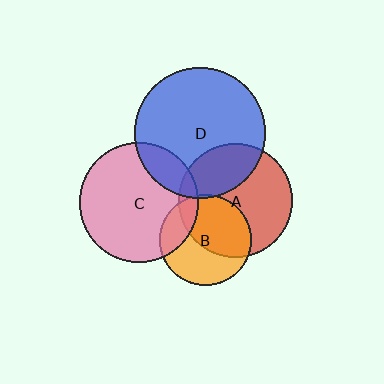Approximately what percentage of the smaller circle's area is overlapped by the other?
Approximately 10%.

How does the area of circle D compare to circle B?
Approximately 2.0 times.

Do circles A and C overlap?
Yes.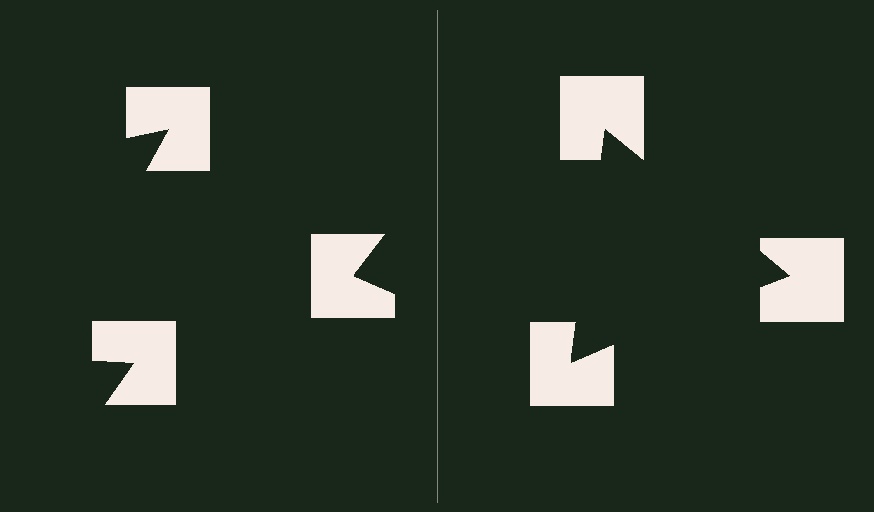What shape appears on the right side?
An illusory triangle.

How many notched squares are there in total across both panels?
6 — 3 on each side.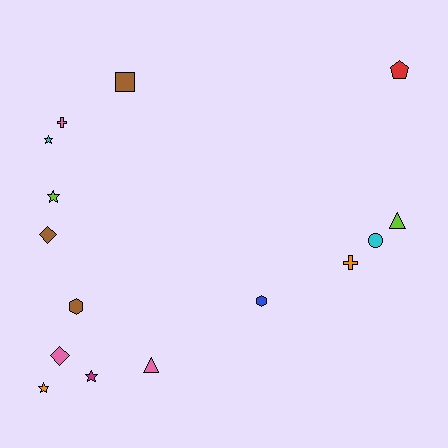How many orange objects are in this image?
There are 2 orange objects.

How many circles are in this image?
There is 1 circle.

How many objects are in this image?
There are 15 objects.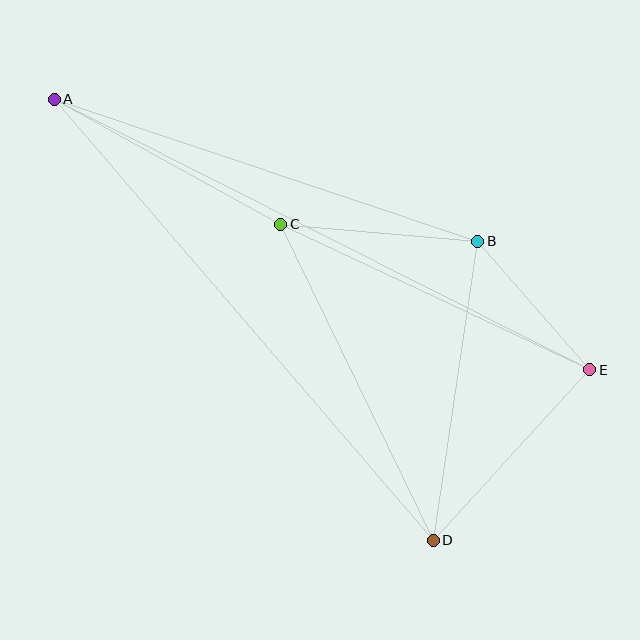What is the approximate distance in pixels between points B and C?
The distance between B and C is approximately 197 pixels.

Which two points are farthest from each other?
Points A and E are farthest from each other.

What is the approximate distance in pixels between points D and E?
The distance between D and E is approximately 232 pixels.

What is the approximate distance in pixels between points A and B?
The distance between A and B is approximately 446 pixels.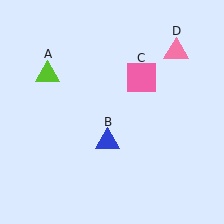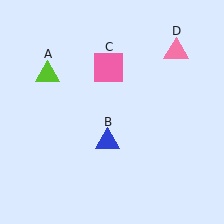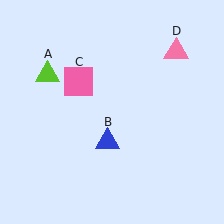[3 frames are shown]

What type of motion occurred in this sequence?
The pink square (object C) rotated counterclockwise around the center of the scene.